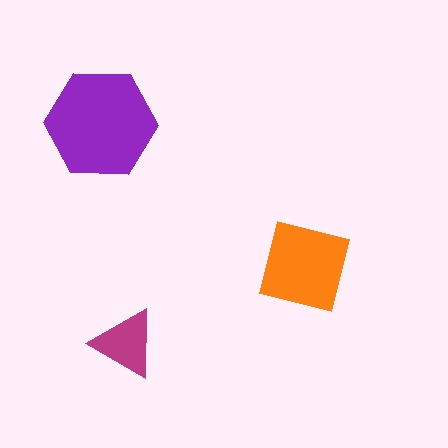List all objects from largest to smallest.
The purple hexagon, the orange square, the magenta triangle.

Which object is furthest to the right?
The orange square is rightmost.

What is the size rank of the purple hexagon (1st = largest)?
1st.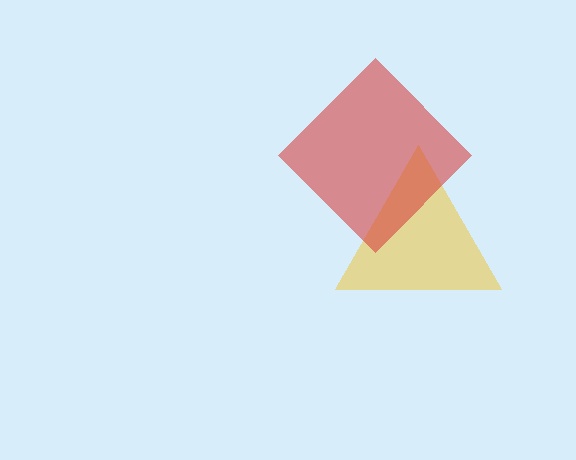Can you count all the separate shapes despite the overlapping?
Yes, there are 2 separate shapes.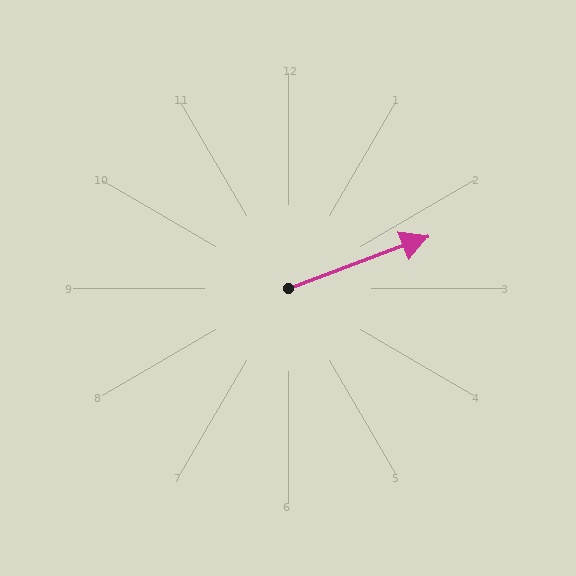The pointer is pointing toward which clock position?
Roughly 2 o'clock.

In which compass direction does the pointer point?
East.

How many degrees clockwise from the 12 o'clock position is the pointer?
Approximately 70 degrees.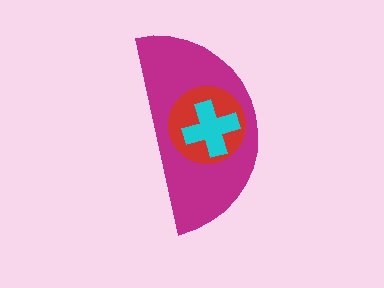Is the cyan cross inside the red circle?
Yes.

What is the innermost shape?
The cyan cross.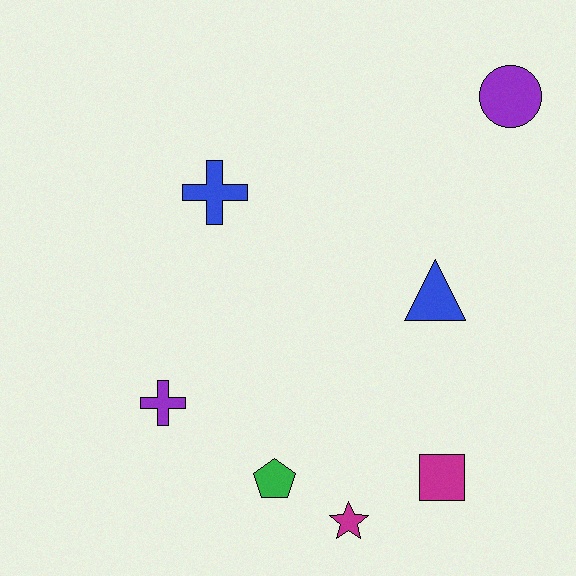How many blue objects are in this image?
There are 2 blue objects.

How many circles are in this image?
There is 1 circle.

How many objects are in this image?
There are 7 objects.